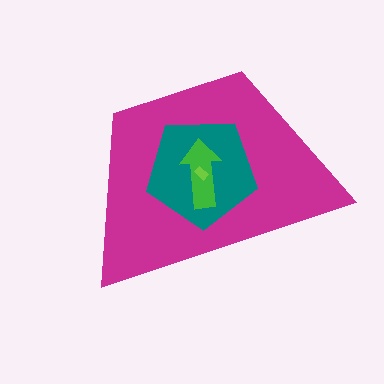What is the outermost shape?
The magenta trapezoid.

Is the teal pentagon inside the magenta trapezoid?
Yes.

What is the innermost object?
The lime rectangle.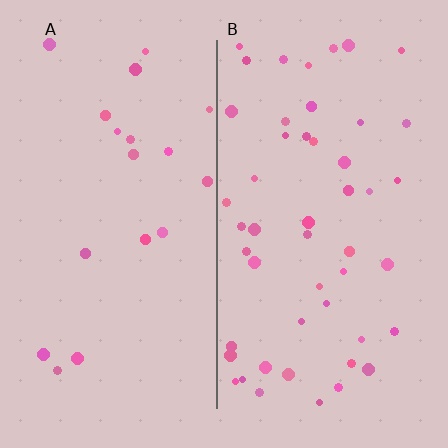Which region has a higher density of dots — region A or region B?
B (the right).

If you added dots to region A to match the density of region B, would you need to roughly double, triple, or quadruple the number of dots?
Approximately triple.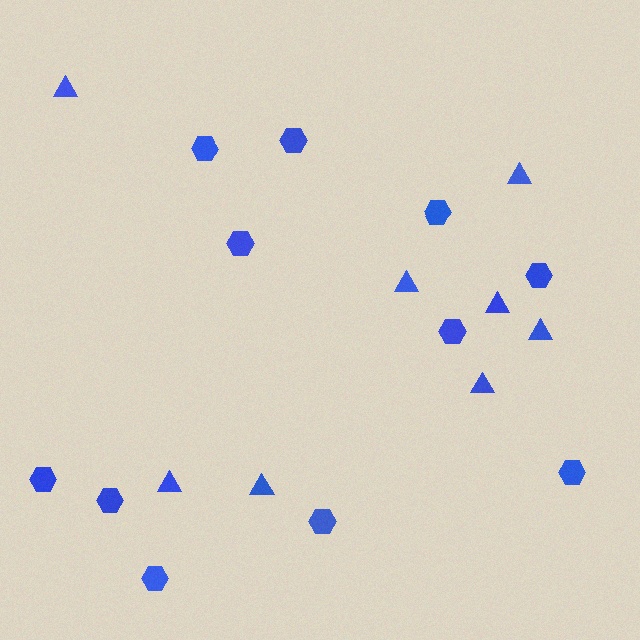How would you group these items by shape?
There are 2 groups: one group of hexagons (11) and one group of triangles (8).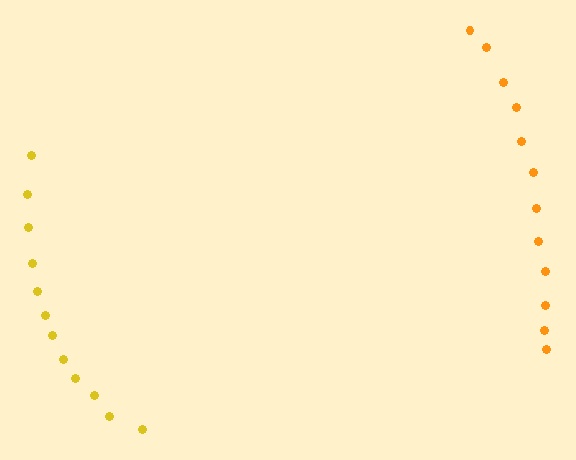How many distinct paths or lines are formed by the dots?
There are 2 distinct paths.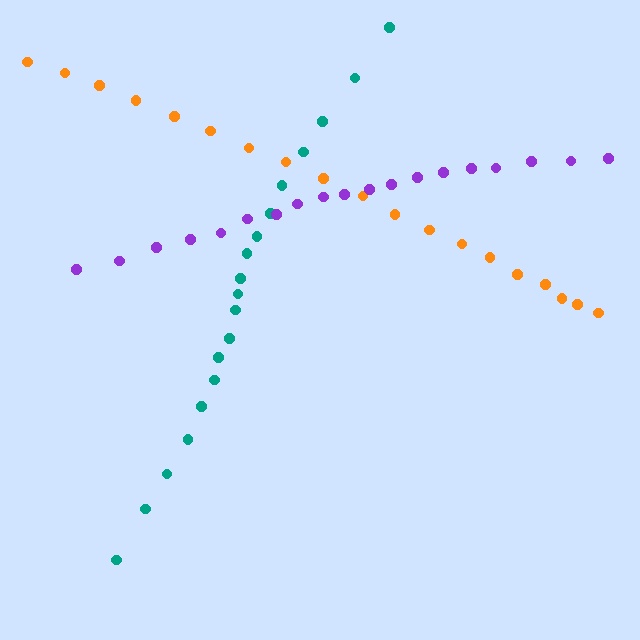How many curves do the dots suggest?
There are 3 distinct paths.